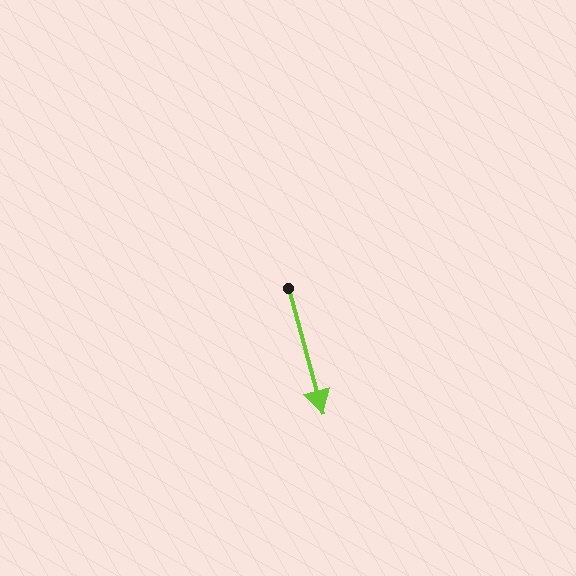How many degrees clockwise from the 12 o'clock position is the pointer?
Approximately 164 degrees.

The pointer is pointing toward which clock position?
Roughly 5 o'clock.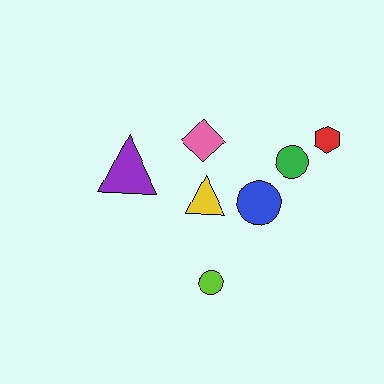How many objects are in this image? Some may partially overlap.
There are 7 objects.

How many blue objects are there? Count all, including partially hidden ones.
There is 1 blue object.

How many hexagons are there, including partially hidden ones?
There is 1 hexagon.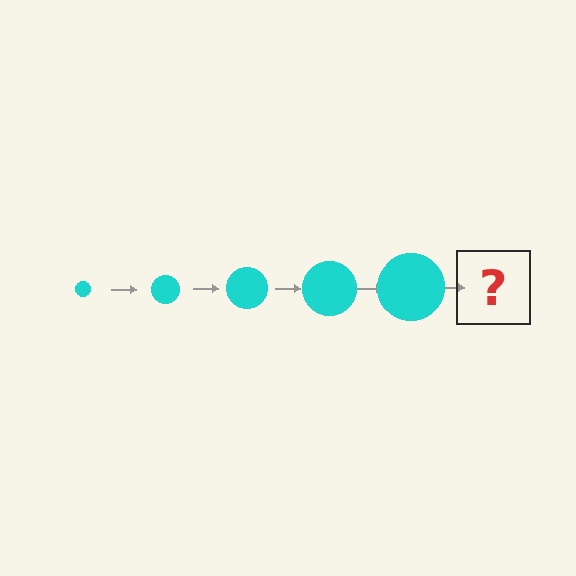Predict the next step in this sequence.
The next step is a cyan circle, larger than the previous one.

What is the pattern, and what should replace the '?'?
The pattern is that the circle gets progressively larger each step. The '?' should be a cyan circle, larger than the previous one.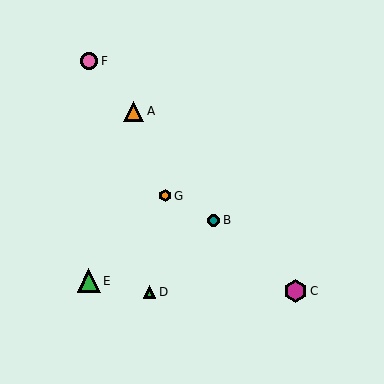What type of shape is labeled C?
Shape C is a magenta hexagon.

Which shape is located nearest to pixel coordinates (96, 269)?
The green triangle (labeled E) at (89, 281) is nearest to that location.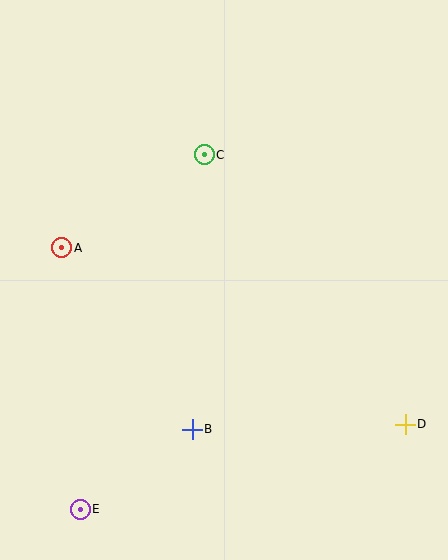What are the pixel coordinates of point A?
Point A is at (62, 248).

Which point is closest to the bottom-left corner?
Point E is closest to the bottom-left corner.